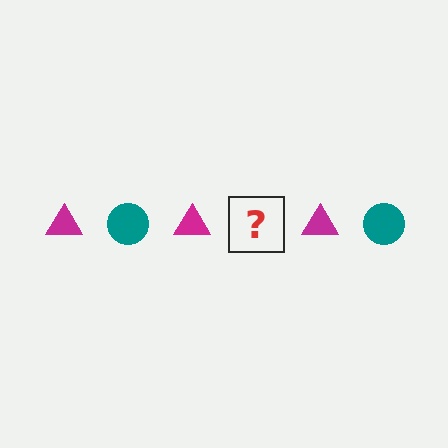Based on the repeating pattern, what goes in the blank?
The blank should be a teal circle.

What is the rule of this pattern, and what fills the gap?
The rule is that the pattern alternates between magenta triangle and teal circle. The gap should be filled with a teal circle.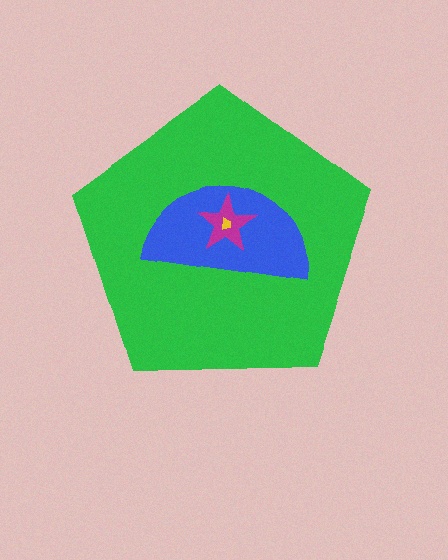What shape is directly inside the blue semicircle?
The magenta star.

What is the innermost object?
The yellow trapezoid.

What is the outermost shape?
The green pentagon.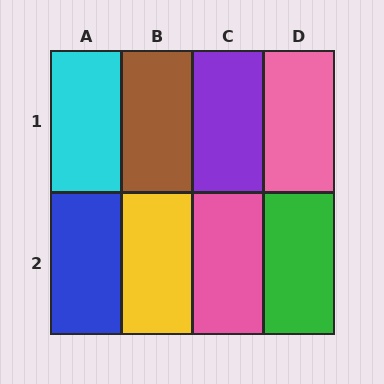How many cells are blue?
1 cell is blue.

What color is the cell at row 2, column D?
Green.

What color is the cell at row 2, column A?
Blue.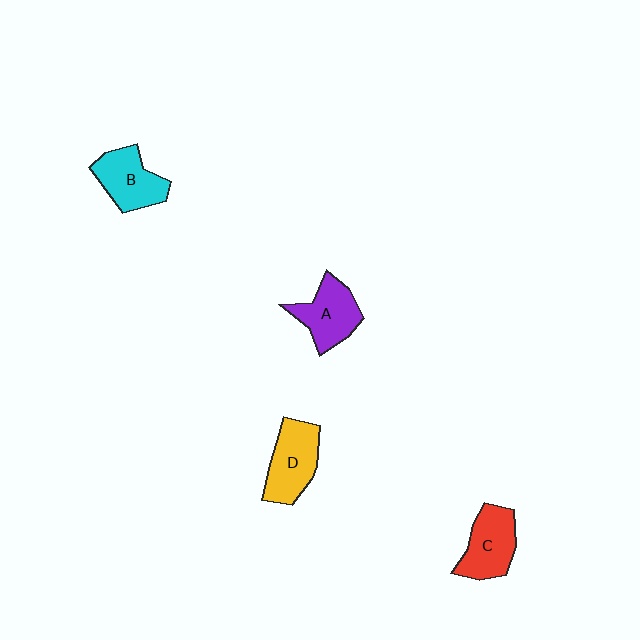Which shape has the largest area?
Shape D (yellow).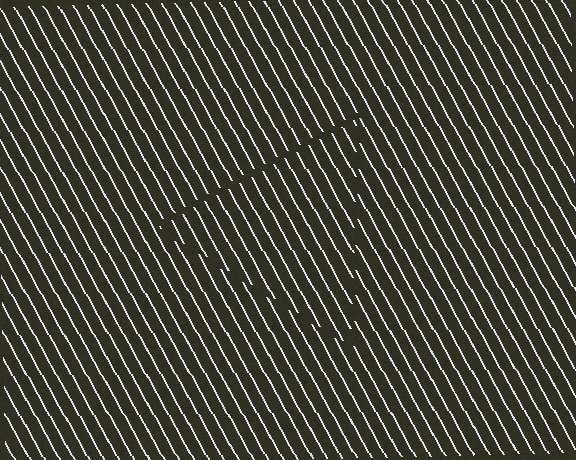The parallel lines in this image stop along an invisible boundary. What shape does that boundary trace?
An illusory triangle. The interior of the shape contains the same grating, shifted by half a period — the contour is defined by the phase discontinuity where line-ends from the inner and outer gratings abut.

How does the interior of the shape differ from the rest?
The interior of the shape contains the same grating, shifted by half a period — the contour is defined by the phase discontinuity where line-ends from the inner and outer gratings abut.